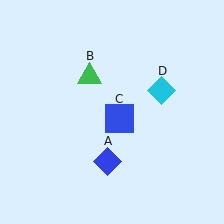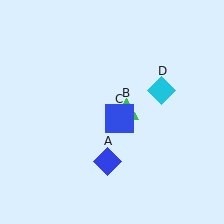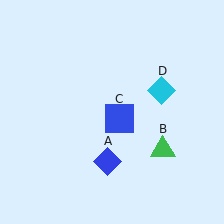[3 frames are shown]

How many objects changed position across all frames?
1 object changed position: green triangle (object B).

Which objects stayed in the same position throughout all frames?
Blue diamond (object A) and blue square (object C) and cyan diamond (object D) remained stationary.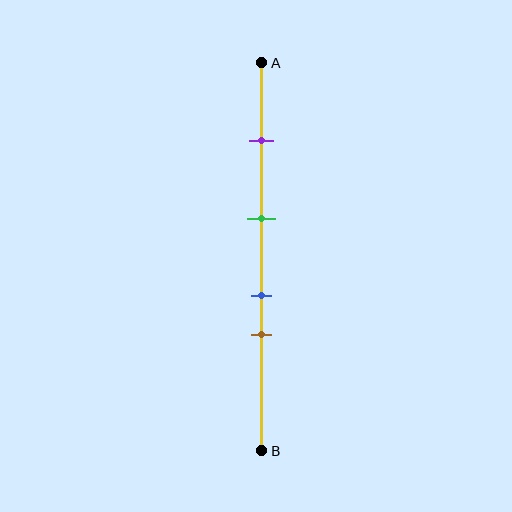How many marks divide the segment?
There are 4 marks dividing the segment.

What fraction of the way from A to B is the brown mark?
The brown mark is approximately 70% (0.7) of the way from A to B.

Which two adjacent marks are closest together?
The blue and brown marks are the closest adjacent pair.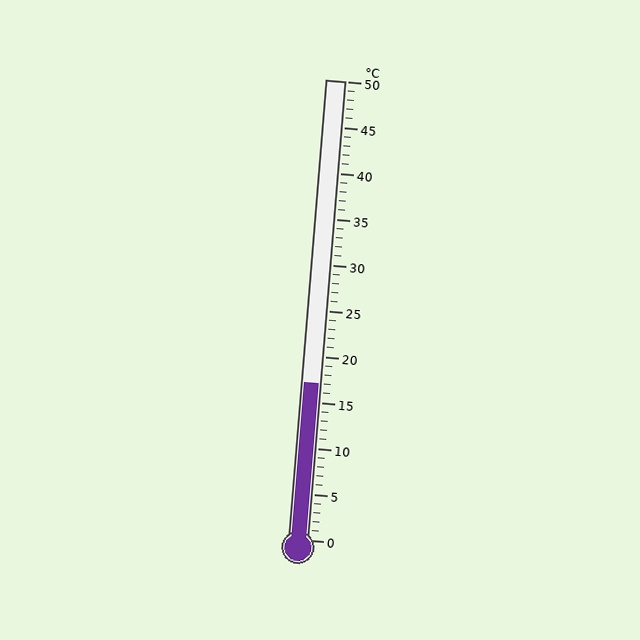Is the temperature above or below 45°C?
The temperature is below 45°C.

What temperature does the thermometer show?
The thermometer shows approximately 17°C.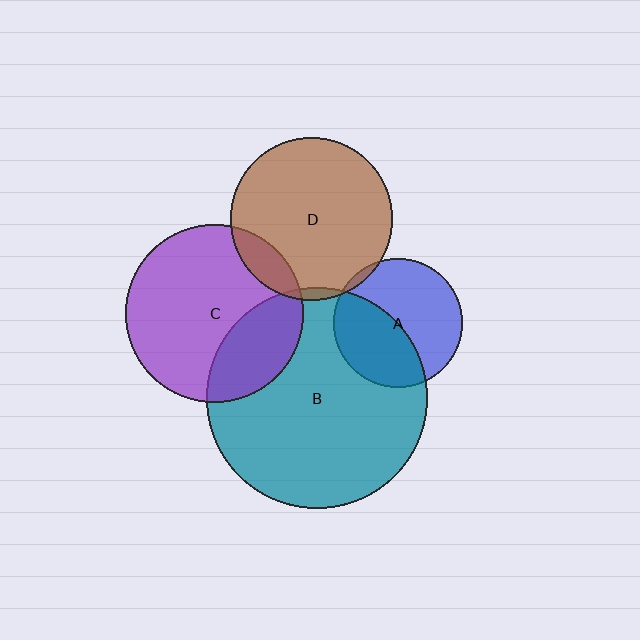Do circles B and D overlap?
Yes.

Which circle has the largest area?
Circle B (teal).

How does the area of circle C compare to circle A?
Approximately 1.9 times.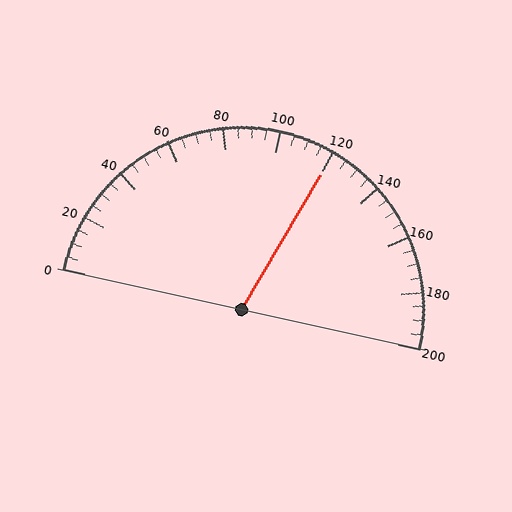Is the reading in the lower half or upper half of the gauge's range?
The reading is in the upper half of the range (0 to 200).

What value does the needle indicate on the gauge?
The needle indicates approximately 120.